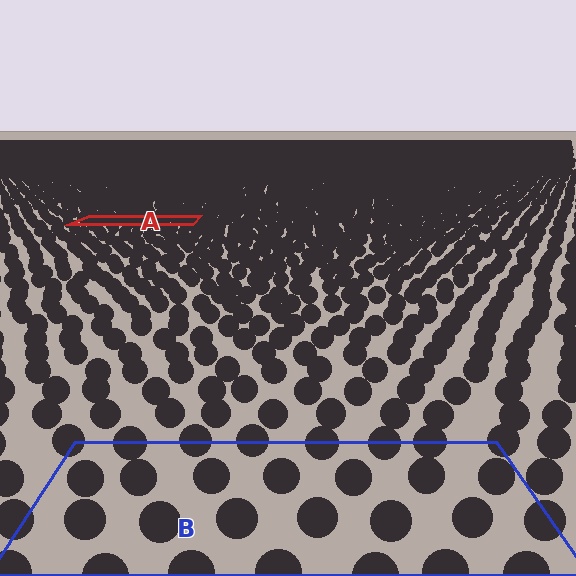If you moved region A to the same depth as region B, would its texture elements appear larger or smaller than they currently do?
They would appear larger. At a closer depth, the same texture elements are projected at a bigger on-screen size.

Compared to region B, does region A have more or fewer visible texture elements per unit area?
Region A has more texture elements per unit area — they are packed more densely because it is farther away.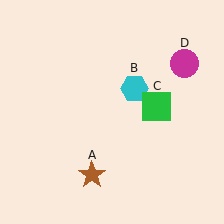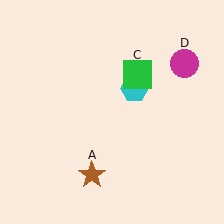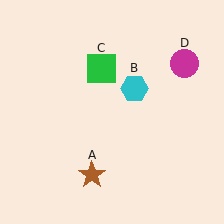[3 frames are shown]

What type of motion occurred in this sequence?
The green square (object C) rotated counterclockwise around the center of the scene.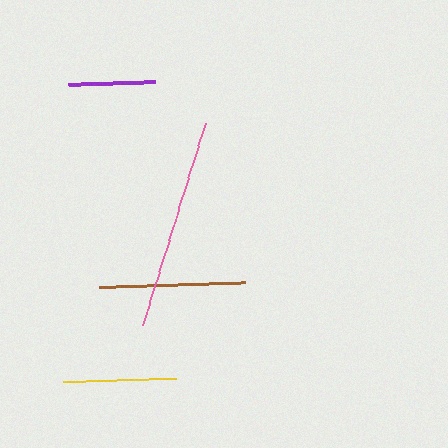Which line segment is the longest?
The pink line is the longest at approximately 211 pixels.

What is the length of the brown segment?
The brown segment is approximately 146 pixels long.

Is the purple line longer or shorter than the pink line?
The pink line is longer than the purple line.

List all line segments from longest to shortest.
From longest to shortest: pink, brown, yellow, purple.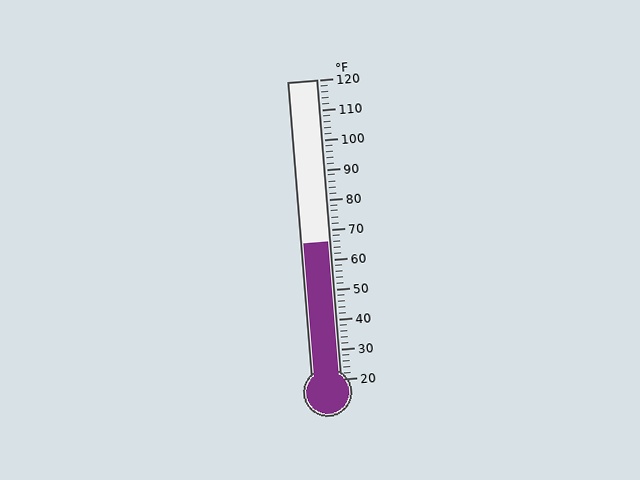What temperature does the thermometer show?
The thermometer shows approximately 66°F.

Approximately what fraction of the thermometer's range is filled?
The thermometer is filled to approximately 45% of its range.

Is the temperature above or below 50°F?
The temperature is above 50°F.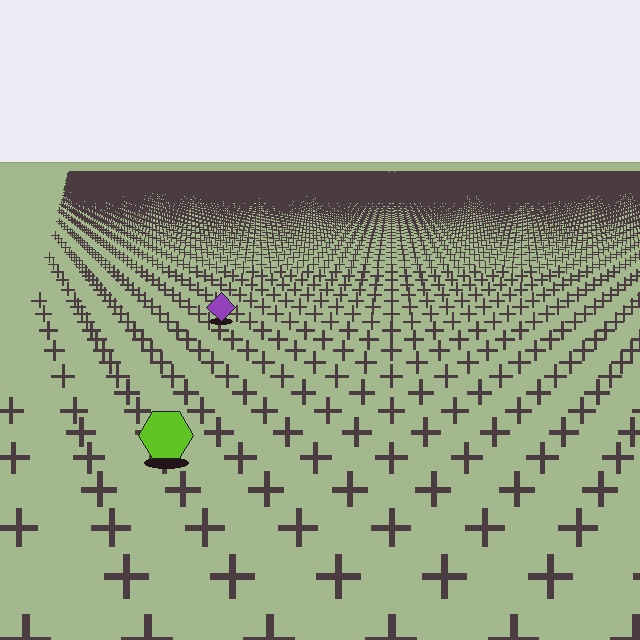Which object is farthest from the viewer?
The purple diamond is farthest from the viewer. It appears smaller and the ground texture around it is denser.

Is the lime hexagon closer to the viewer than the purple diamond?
Yes. The lime hexagon is closer — you can tell from the texture gradient: the ground texture is coarser near it.